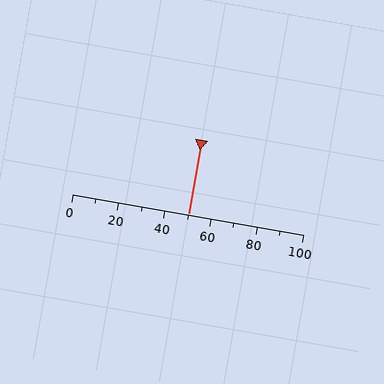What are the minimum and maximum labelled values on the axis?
The axis runs from 0 to 100.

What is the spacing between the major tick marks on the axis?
The major ticks are spaced 20 apart.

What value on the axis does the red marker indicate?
The marker indicates approximately 50.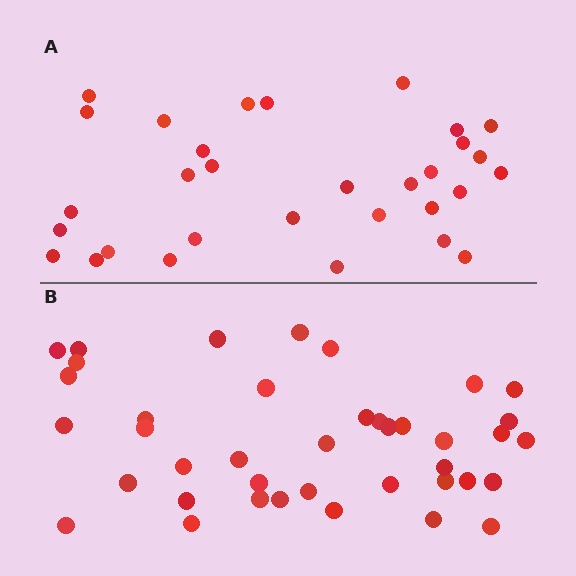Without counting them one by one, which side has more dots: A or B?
Region B (the bottom region) has more dots.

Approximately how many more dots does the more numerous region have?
Region B has roughly 8 or so more dots than region A.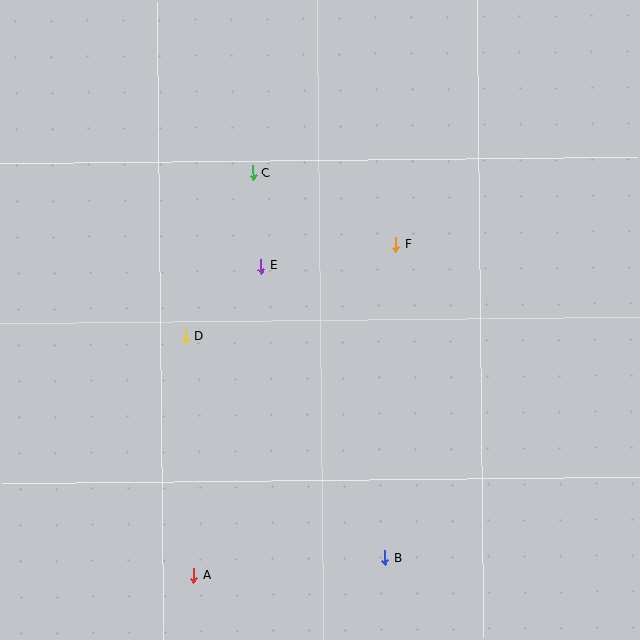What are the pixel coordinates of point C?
Point C is at (253, 173).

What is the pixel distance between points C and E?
The distance between C and E is 94 pixels.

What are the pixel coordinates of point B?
Point B is at (385, 558).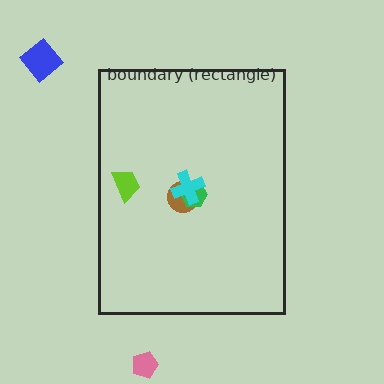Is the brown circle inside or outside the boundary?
Inside.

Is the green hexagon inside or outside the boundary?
Inside.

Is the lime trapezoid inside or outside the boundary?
Inside.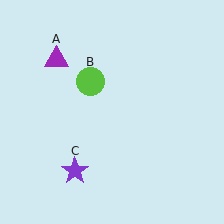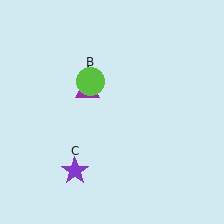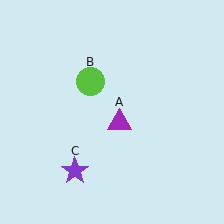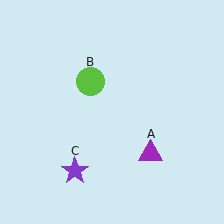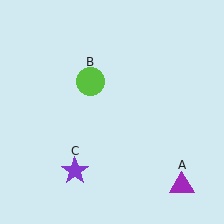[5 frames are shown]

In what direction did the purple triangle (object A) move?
The purple triangle (object A) moved down and to the right.